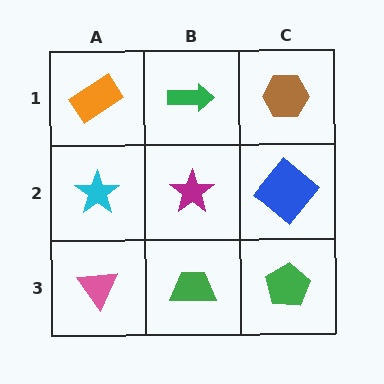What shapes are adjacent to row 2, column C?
A brown hexagon (row 1, column C), a green pentagon (row 3, column C), a magenta star (row 2, column B).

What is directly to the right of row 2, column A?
A magenta star.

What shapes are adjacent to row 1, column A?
A cyan star (row 2, column A), a green arrow (row 1, column B).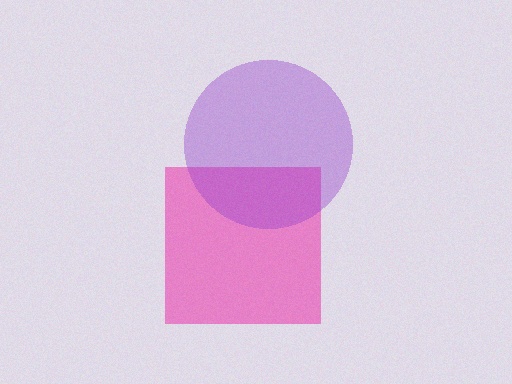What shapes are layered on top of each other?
The layered shapes are: a pink square, a purple circle.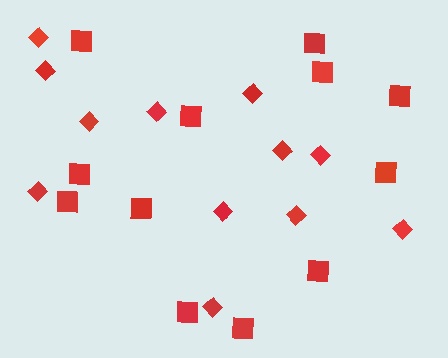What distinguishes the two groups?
There are 2 groups: one group of diamonds (12) and one group of squares (12).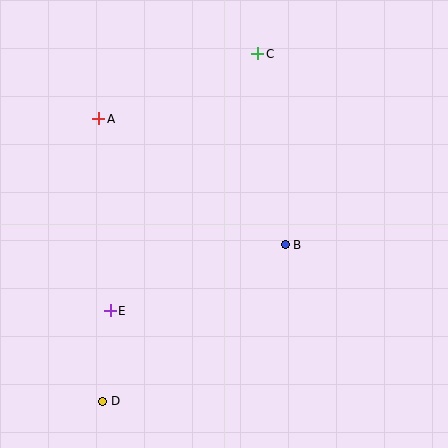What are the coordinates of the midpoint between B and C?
The midpoint between B and C is at (271, 149).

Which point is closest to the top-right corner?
Point C is closest to the top-right corner.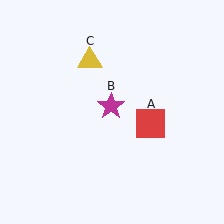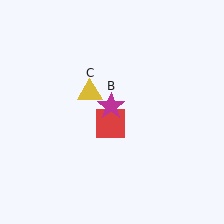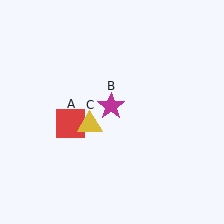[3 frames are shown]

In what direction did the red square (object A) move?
The red square (object A) moved left.